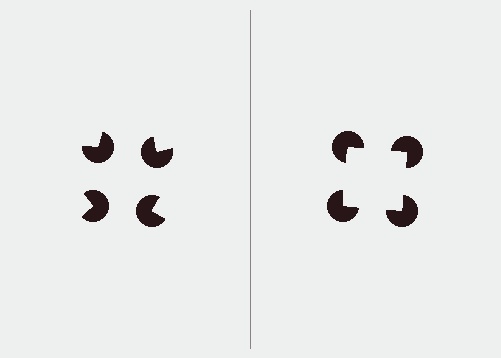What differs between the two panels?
The pac-man discs are positioned identically on both sides; only the wedge orientations differ. On the right they align to a square; on the left they are misaligned.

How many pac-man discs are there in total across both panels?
8 — 4 on each side.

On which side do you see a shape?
An illusory square appears on the right side. On the left side the wedge cuts are rotated, so no coherent shape forms.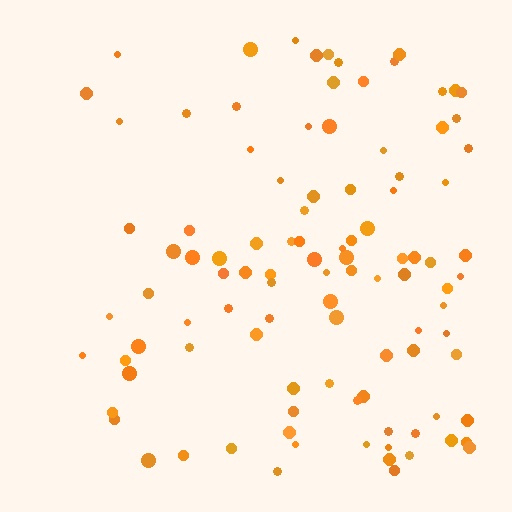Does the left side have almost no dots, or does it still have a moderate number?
Still a moderate number, just noticeably fewer than the right.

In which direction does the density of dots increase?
From left to right, with the right side densest.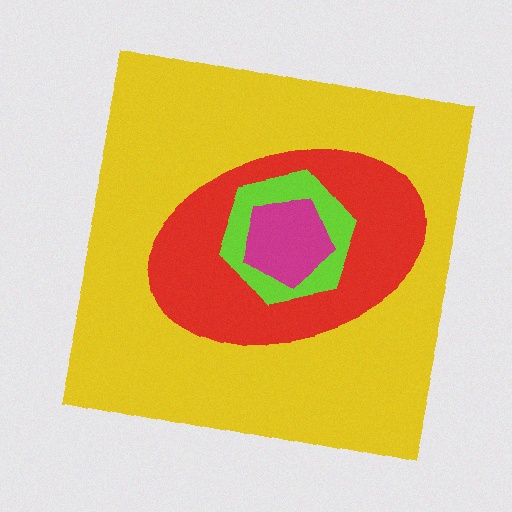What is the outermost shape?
The yellow square.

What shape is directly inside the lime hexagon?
The magenta pentagon.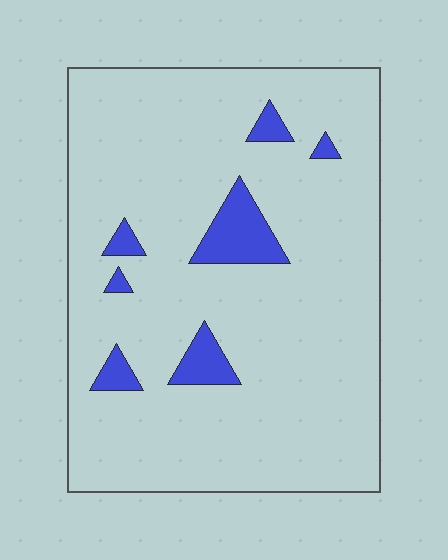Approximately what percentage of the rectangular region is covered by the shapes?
Approximately 10%.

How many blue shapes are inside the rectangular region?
7.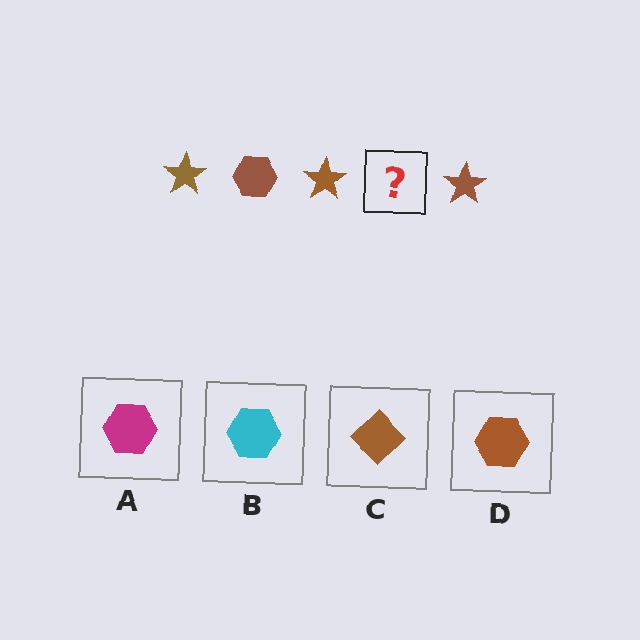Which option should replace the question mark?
Option D.